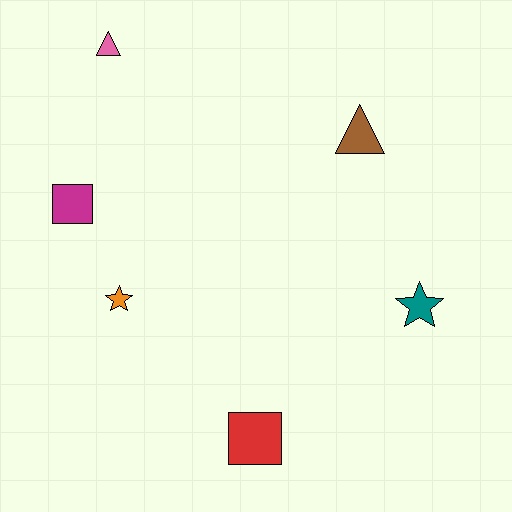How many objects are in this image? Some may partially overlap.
There are 6 objects.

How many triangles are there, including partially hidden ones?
There are 2 triangles.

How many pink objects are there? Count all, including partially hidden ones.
There is 1 pink object.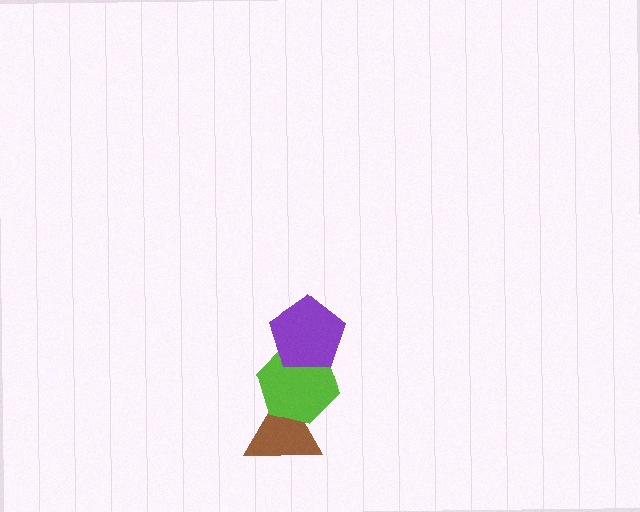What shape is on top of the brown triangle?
The lime hexagon is on top of the brown triangle.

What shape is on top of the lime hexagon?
The purple pentagon is on top of the lime hexagon.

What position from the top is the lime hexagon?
The lime hexagon is 2nd from the top.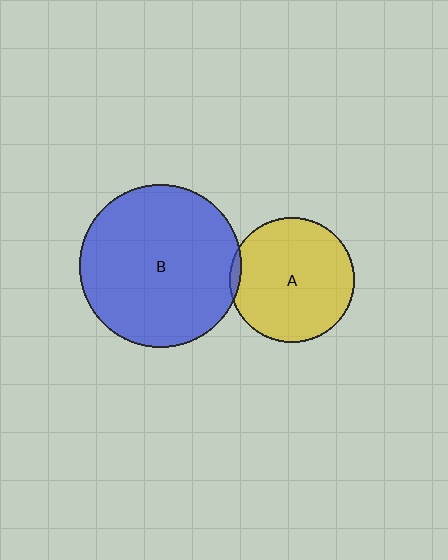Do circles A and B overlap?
Yes.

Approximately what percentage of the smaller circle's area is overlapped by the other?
Approximately 5%.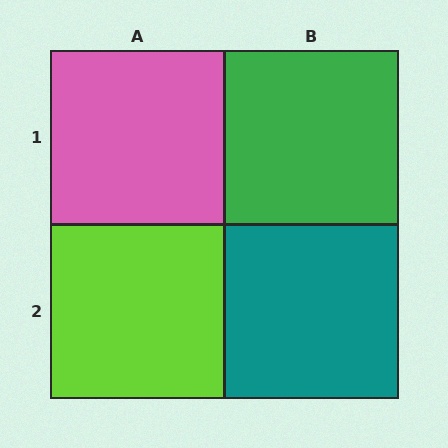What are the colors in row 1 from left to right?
Pink, green.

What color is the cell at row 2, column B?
Teal.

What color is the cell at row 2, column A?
Lime.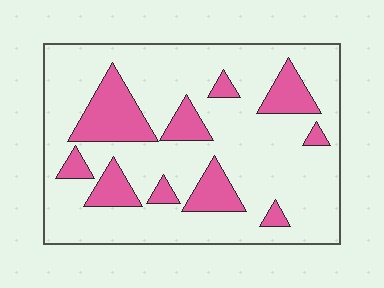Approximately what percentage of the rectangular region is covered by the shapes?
Approximately 20%.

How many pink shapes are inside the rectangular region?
10.